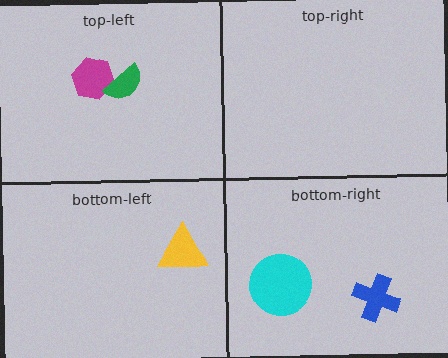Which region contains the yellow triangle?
The bottom-left region.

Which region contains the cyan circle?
The bottom-right region.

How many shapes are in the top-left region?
2.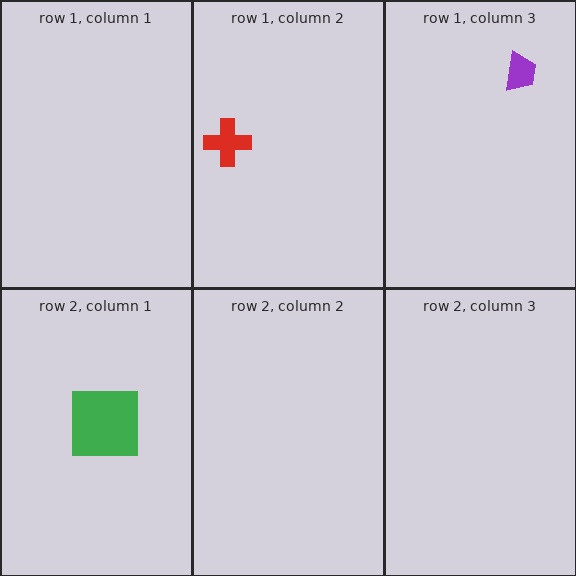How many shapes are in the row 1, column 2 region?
1.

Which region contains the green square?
The row 2, column 1 region.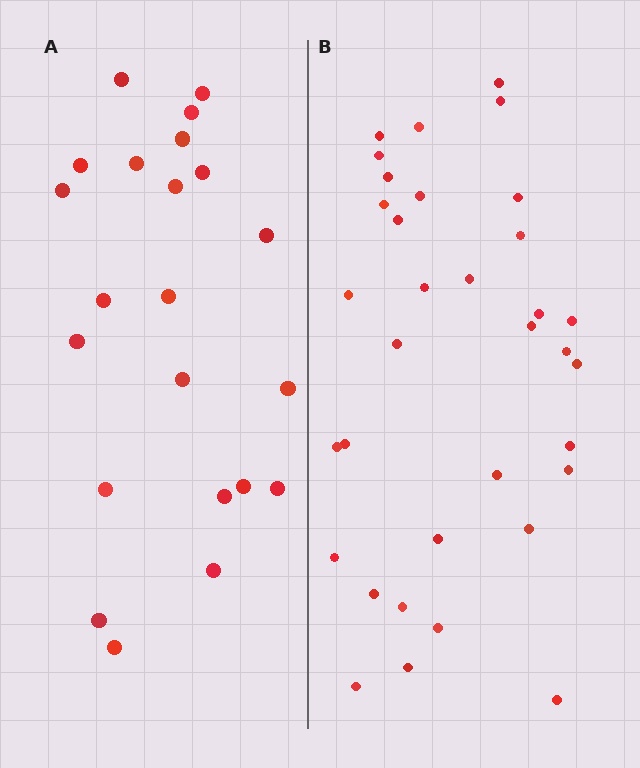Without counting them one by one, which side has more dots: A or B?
Region B (the right region) has more dots.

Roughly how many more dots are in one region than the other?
Region B has roughly 12 or so more dots than region A.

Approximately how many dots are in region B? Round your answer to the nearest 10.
About 30 dots. (The exact count is 34, which rounds to 30.)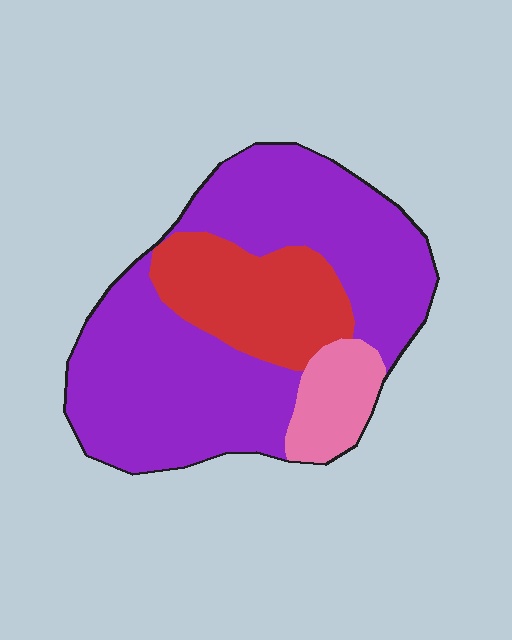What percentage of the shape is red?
Red takes up less than a quarter of the shape.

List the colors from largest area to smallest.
From largest to smallest: purple, red, pink.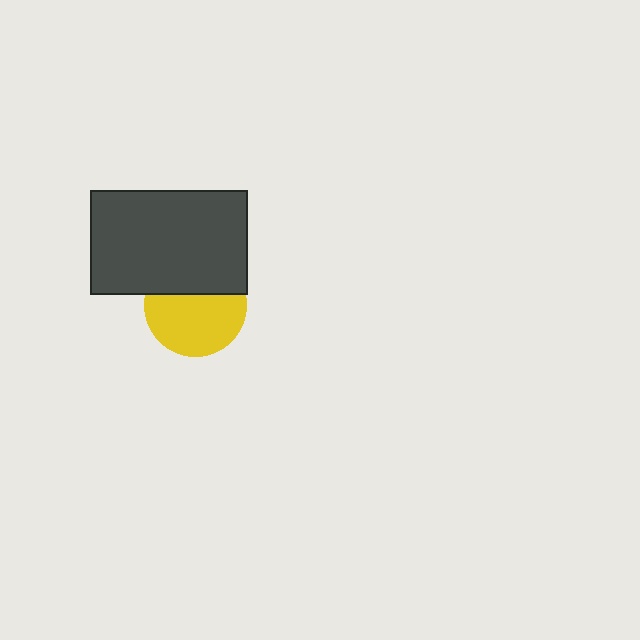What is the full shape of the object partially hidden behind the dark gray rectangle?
The partially hidden object is a yellow circle.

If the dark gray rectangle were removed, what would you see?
You would see the complete yellow circle.